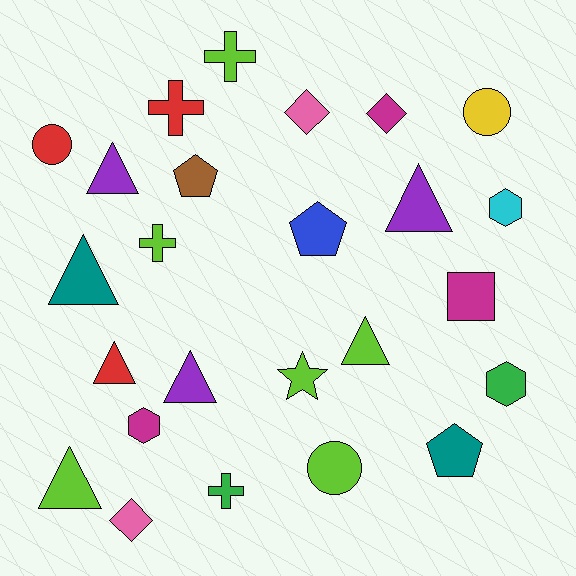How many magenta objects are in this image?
There are 3 magenta objects.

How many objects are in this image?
There are 25 objects.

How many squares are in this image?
There is 1 square.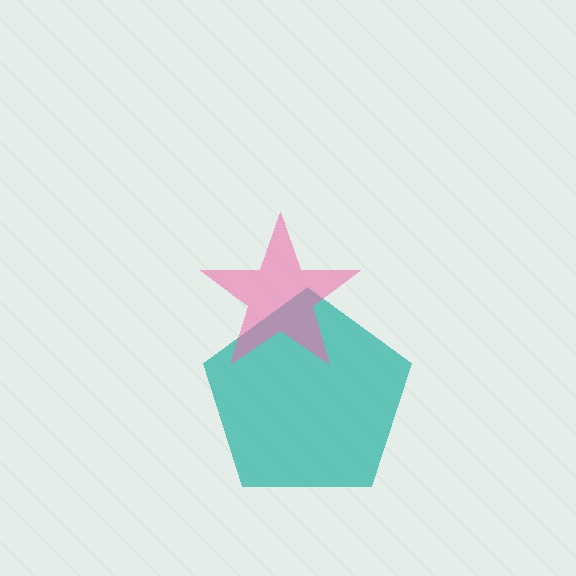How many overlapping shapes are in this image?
There are 2 overlapping shapes in the image.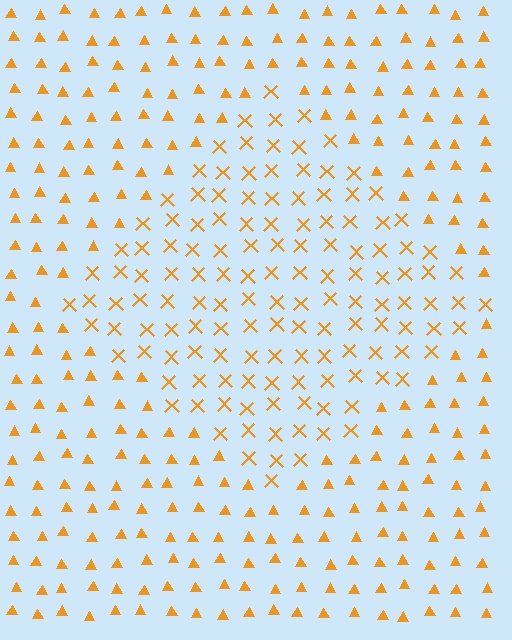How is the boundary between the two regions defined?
The boundary is defined by a change in element shape: X marks inside vs. triangles outside. All elements share the same color and spacing.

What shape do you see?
I see a diamond.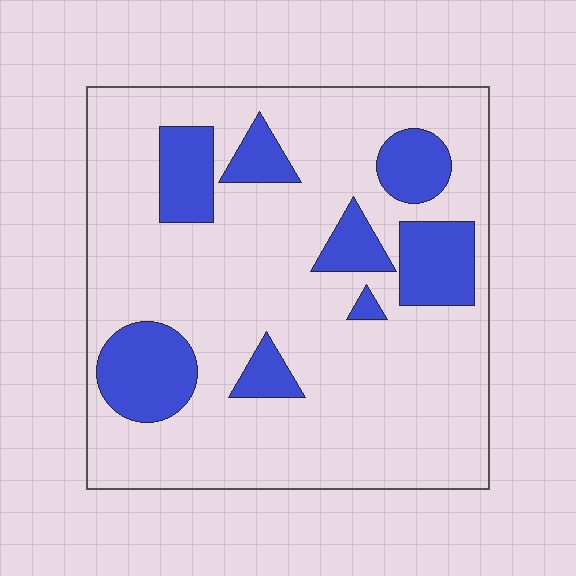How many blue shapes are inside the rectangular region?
8.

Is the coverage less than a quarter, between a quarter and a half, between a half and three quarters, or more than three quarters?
Less than a quarter.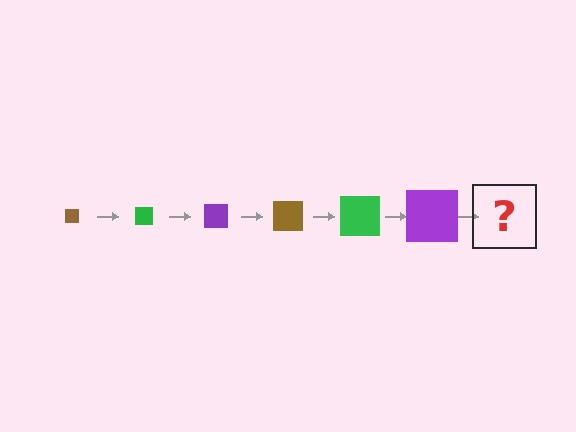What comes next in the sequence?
The next element should be a brown square, larger than the previous one.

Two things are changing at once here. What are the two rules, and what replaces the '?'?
The two rules are that the square grows larger each step and the color cycles through brown, green, and purple. The '?' should be a brown square, larger than the previous one.